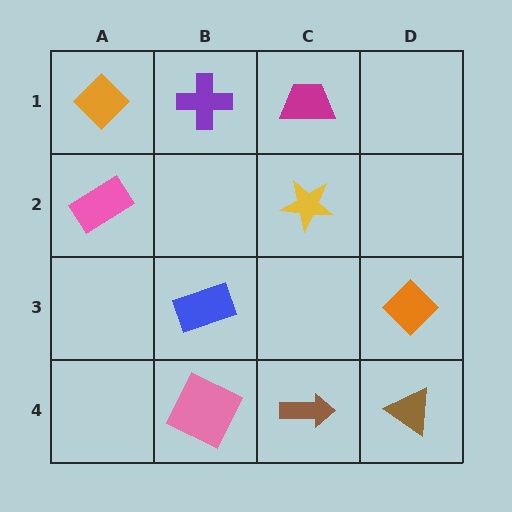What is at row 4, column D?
A brown triangle.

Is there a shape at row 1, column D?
No, that cell is empty.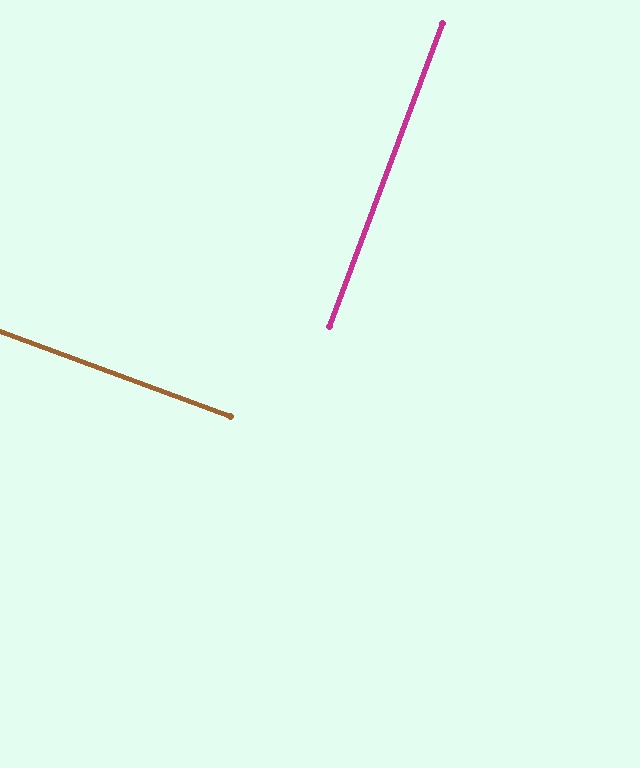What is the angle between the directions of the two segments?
Approximately 90 degrees.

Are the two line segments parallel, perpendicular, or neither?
Perpendicular — they meet at approximately 90°.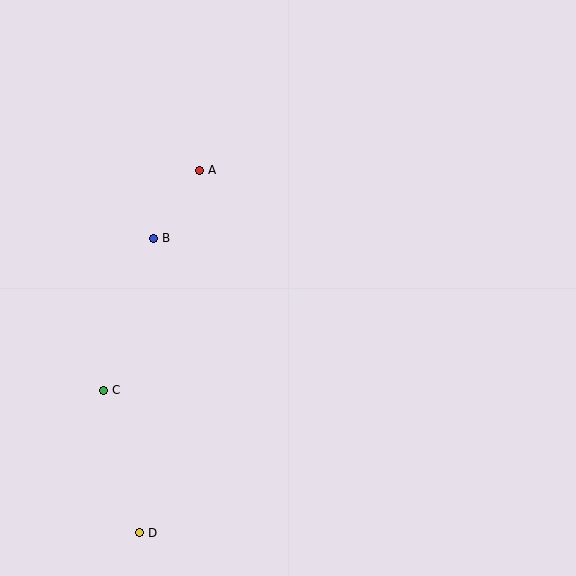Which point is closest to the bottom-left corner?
Point D is closest to the bottom-left corner.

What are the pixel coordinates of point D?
Point D is at (140, 533).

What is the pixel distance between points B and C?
The distance between B and C is 160 pixels.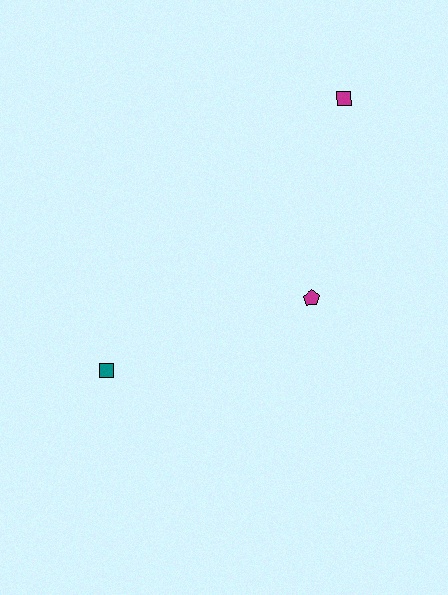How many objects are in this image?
There are 3 objects.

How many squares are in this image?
There are 2 squares.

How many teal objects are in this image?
There is 1 teal object.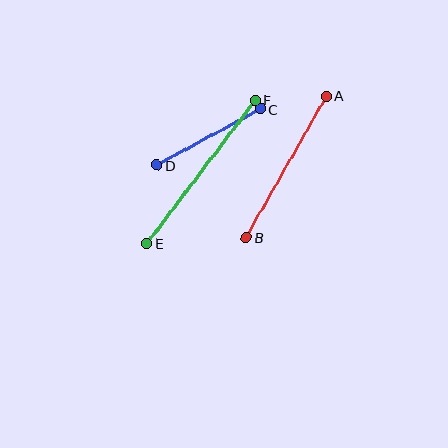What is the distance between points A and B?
The distance is approximately 163 pixels.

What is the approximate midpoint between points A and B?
The midpoint is at approximately (286, 167) pixels.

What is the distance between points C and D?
The distance is approximately 118 pixels.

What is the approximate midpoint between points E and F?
The midpoint is at approximately (201, 172) pixels.